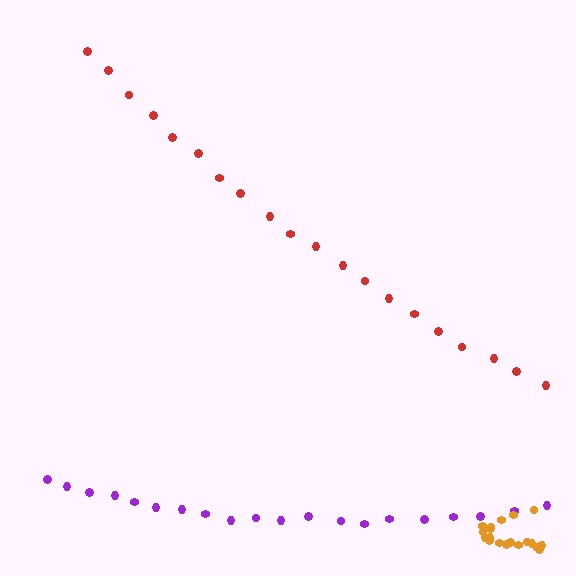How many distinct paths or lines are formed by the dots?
There are 3 distinct paths.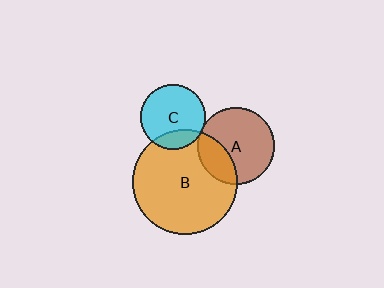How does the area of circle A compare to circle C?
Approximately 1.4 times.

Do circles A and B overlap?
Yes.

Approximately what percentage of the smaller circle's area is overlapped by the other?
Approximately 25%.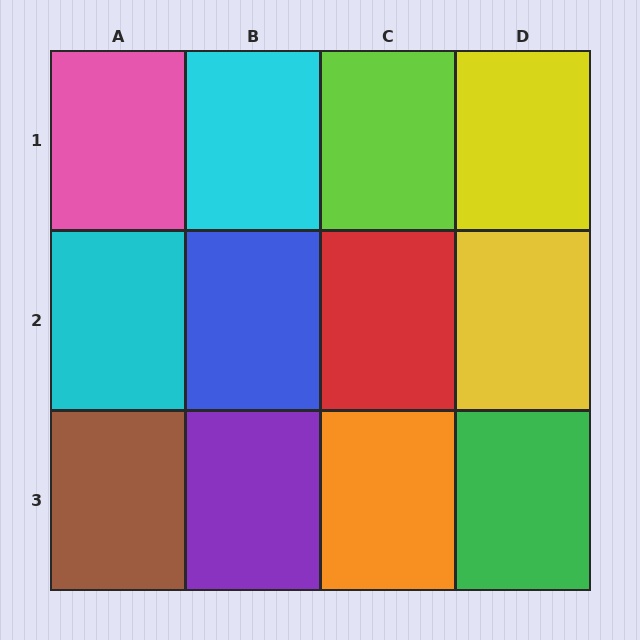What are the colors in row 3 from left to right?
Brown, purple, orange, green.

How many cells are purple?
1 cell is purple.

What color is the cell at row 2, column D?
Yellow.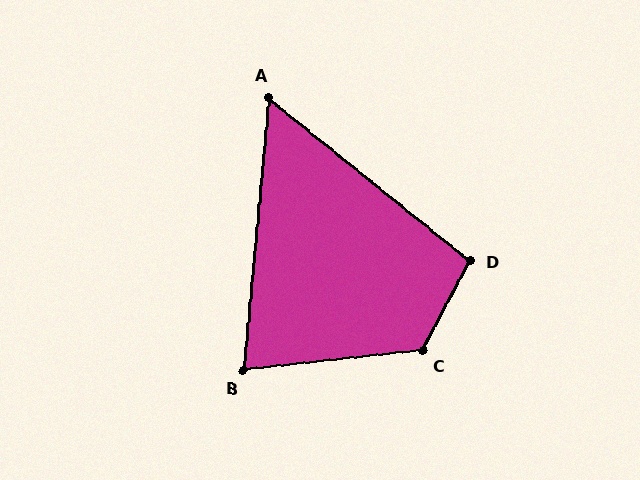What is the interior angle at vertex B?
Approximately 78 degrees (acute).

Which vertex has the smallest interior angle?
A, at approximately 56 degrees.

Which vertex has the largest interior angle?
C, at approximately 124 degrees.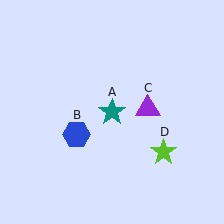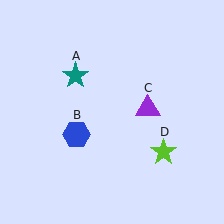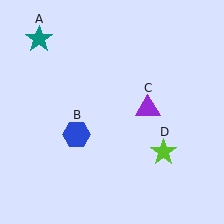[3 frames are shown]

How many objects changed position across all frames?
1 object changed position: teal star (object A).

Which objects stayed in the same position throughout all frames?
Blue hexagon (object B) and purple triangle (object C) and lime star (object D) remained stationary.